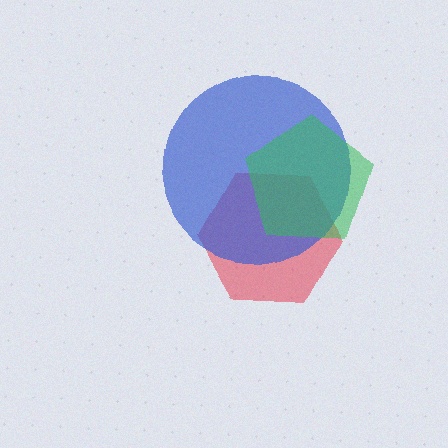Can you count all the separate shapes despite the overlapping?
Yes, there are 3 separate shapes.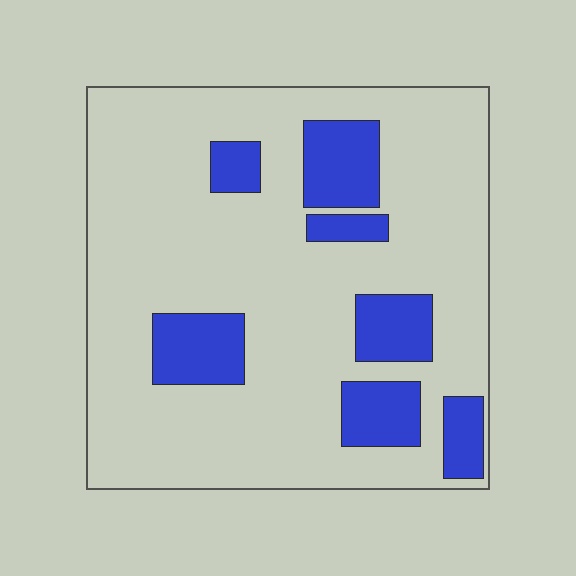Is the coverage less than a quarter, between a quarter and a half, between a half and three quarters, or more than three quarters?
Less than a quarter.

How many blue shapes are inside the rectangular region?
7.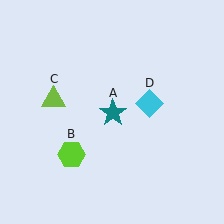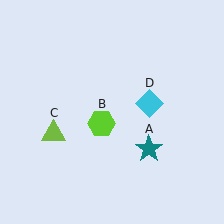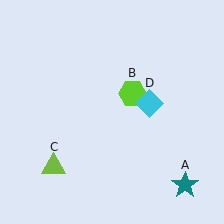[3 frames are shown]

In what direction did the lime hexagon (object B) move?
The lime hexagon (object B) moved up and to the right.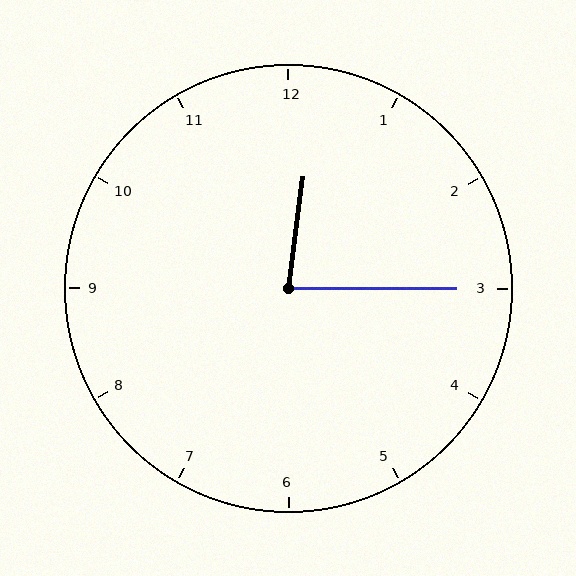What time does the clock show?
12:15.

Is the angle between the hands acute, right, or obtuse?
It is acute.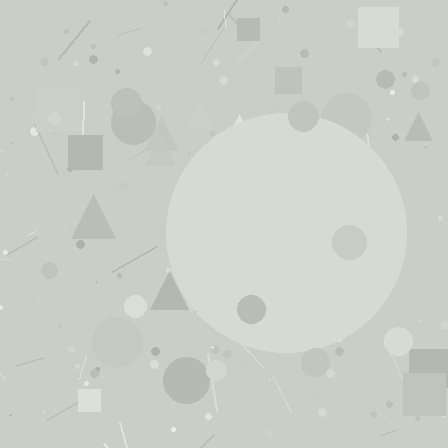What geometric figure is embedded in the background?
A circle is embedded in the background.